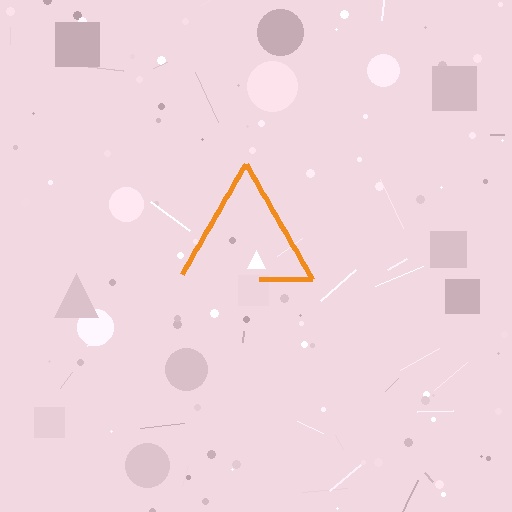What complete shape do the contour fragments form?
The contour fragments form a triangle.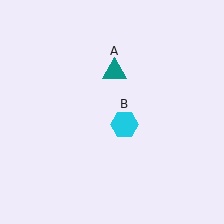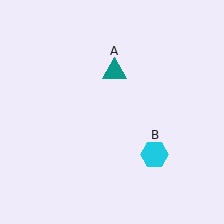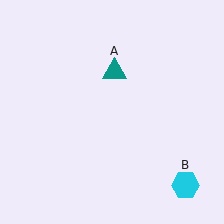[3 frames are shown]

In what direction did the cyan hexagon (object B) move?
The cyan hexagon (object B) moved down and to the right.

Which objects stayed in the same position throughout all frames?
Teal triangle (object A) remained stationary.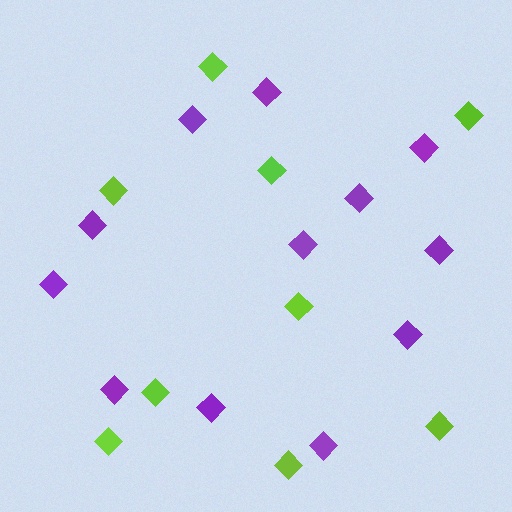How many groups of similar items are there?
There are 2 groups: one group of purple diamonds (12) and one group of lime diamonds (9).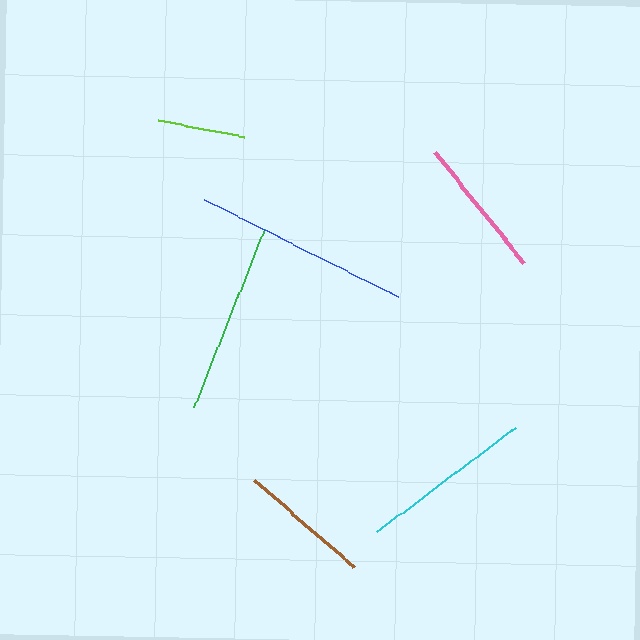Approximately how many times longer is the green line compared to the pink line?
The green line is approximately 1.3 times the length of the pink line.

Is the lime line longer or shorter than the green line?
The green line is longer than the lime line.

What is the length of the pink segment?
The pink segment is approximately 142 pixels long.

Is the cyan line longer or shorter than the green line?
The green line is longer than the cyan line.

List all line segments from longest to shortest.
From longest to shortest: blue, green, cyan, pink, brown, lime.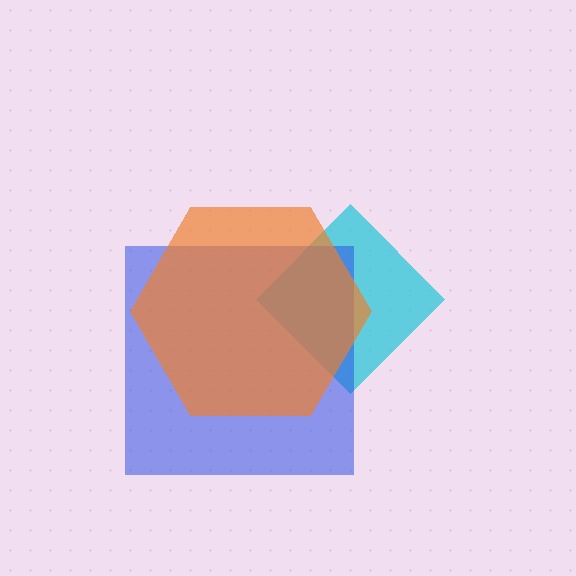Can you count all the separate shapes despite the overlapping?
Yes, there are 3 separate shapes.